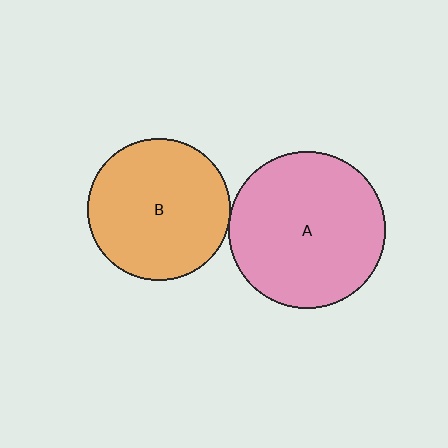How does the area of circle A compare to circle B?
Approximately 1.2 times.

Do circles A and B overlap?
Yes.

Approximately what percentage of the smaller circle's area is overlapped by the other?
Approximately 5%.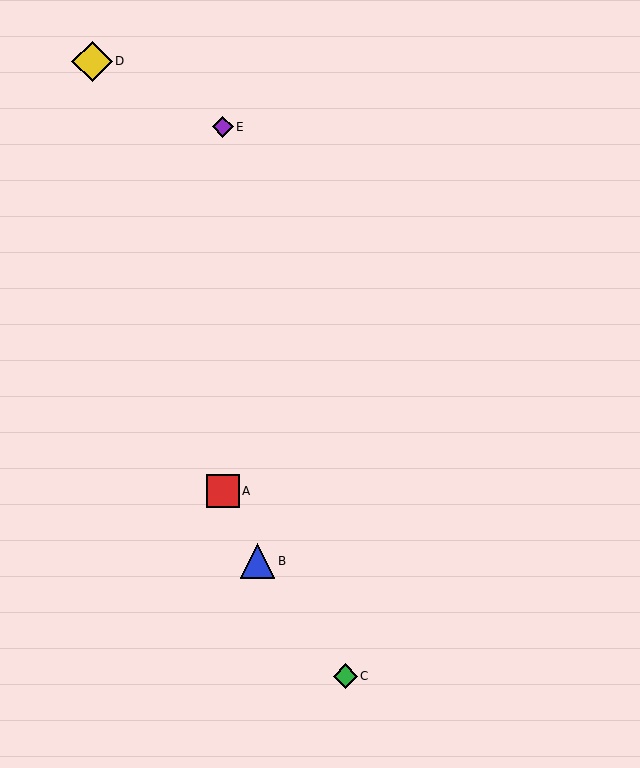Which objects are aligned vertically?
Objects A, E are aligned vertically.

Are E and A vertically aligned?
Yes, both are at x≈223.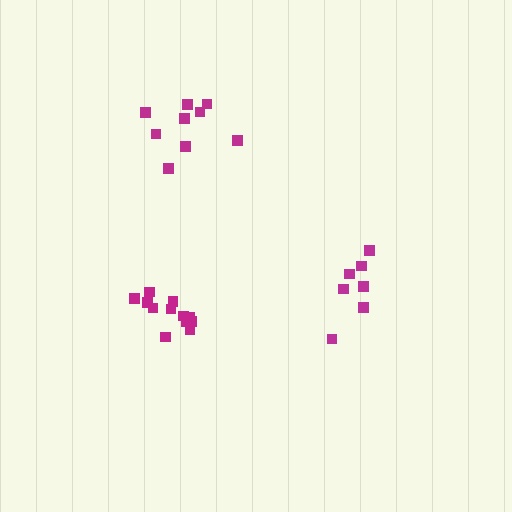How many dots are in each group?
Group 1: 12 dots, Group 2: 7 dots, Group 3: 9 dots (28 total).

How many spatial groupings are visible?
There are 3 spatial groupings.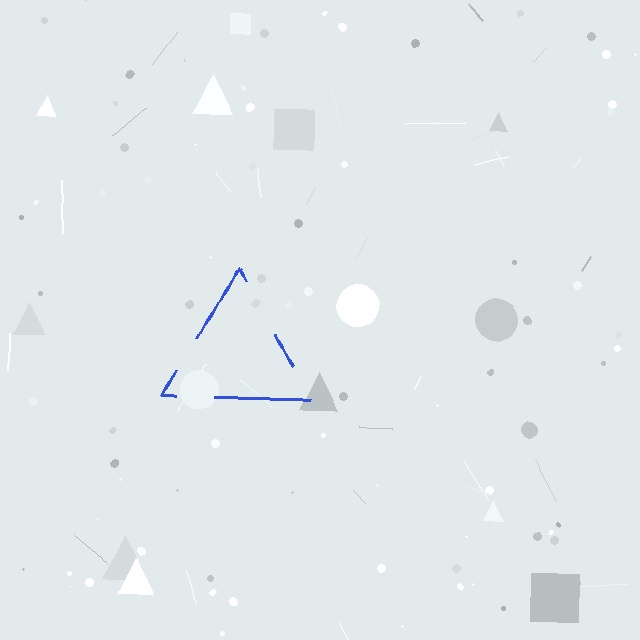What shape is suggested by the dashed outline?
The dashed outline suggests a triangle.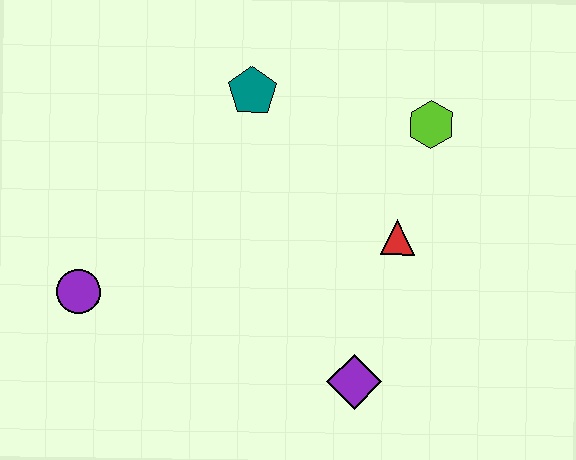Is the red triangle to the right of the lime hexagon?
No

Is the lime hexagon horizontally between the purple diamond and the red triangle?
No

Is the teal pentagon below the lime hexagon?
No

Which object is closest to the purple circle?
The teal pentagon is closest to the purple circle.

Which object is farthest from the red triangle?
The purple circle is farthest from the red triangle.